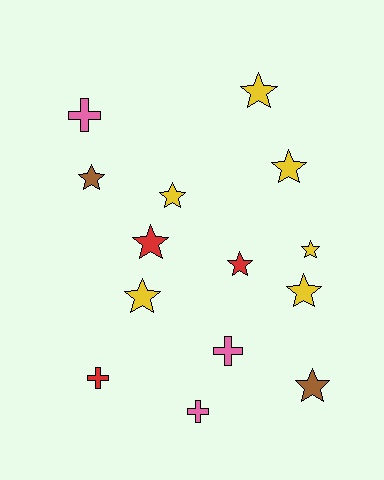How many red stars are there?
There are 2 red stars.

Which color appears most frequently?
Yellow, with 6 objects.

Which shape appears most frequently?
Star, with 10 objects.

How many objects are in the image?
There are 14 objects.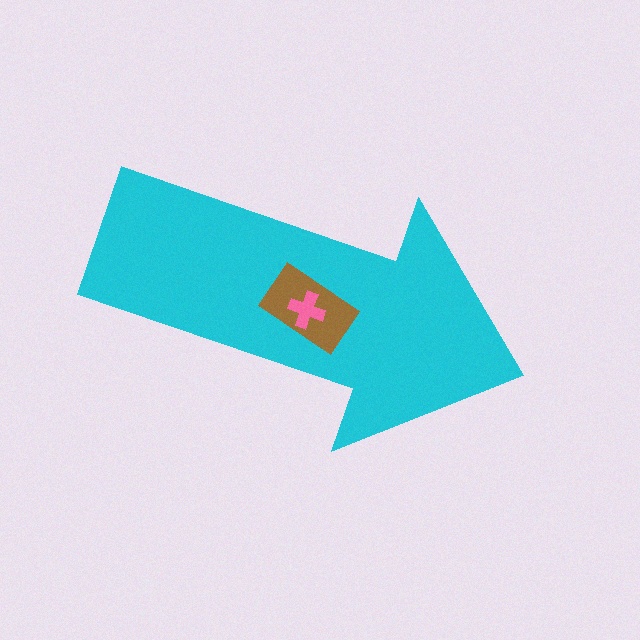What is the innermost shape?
The pink cross.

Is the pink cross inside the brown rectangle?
Yes.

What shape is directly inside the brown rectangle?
The pink cross.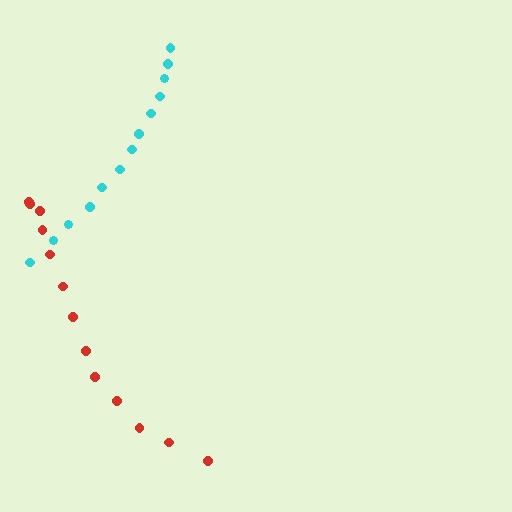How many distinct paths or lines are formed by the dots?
There are 2 distinct paths.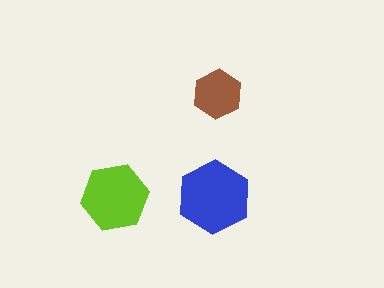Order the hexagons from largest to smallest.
the blue one, the lime one, the brown one.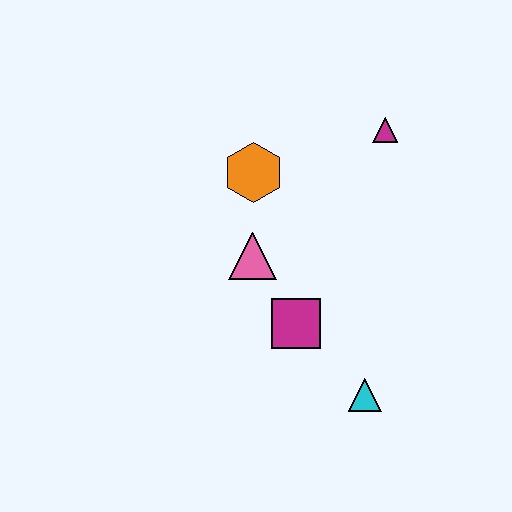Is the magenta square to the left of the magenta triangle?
Yes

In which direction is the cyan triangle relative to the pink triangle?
The cyan triangle is below the pink triangle.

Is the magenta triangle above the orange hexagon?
Yes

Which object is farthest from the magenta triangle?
The cyan triangle is farthest from the magenta triangle.